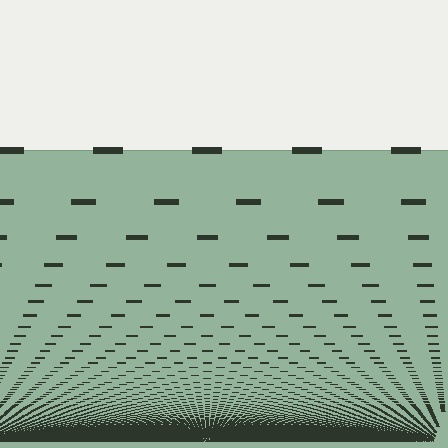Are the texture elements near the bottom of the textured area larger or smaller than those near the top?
Smaller. The gradient is inverted — elements near the bottom are smaller and denser.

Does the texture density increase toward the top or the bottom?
Density increases toward the bottom.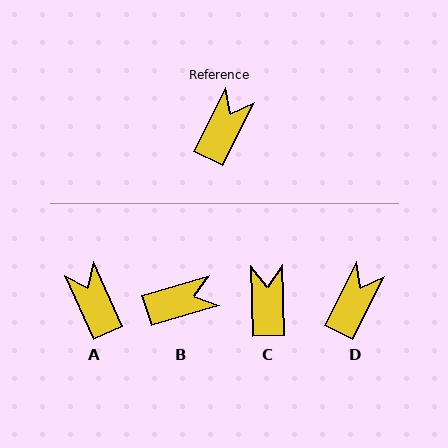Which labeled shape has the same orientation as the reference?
D.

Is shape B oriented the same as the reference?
No, it is off by about 47 degrees.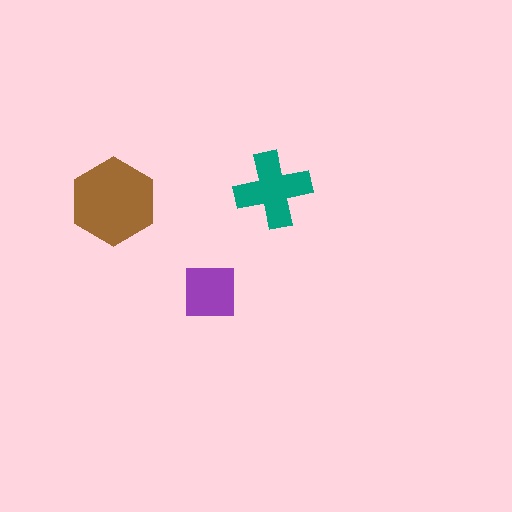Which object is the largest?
The brown hexagon.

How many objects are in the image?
There are 3 objects in the image.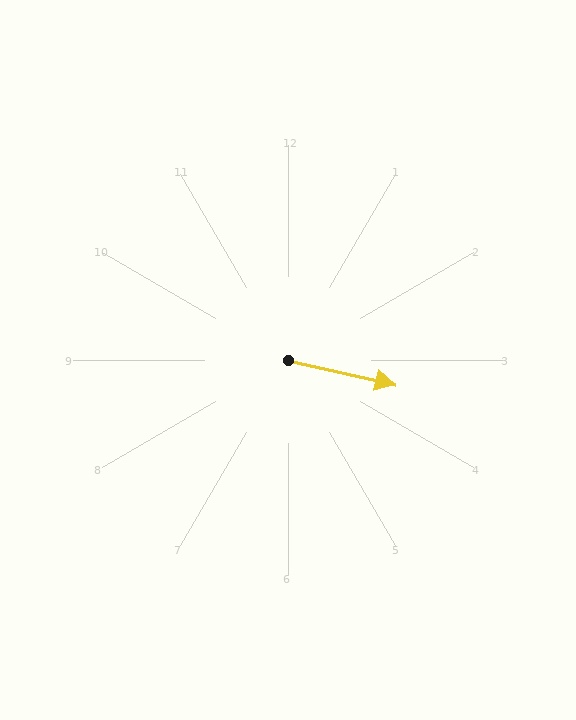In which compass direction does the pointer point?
East.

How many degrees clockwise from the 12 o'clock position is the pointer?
Approximately 103 degrees.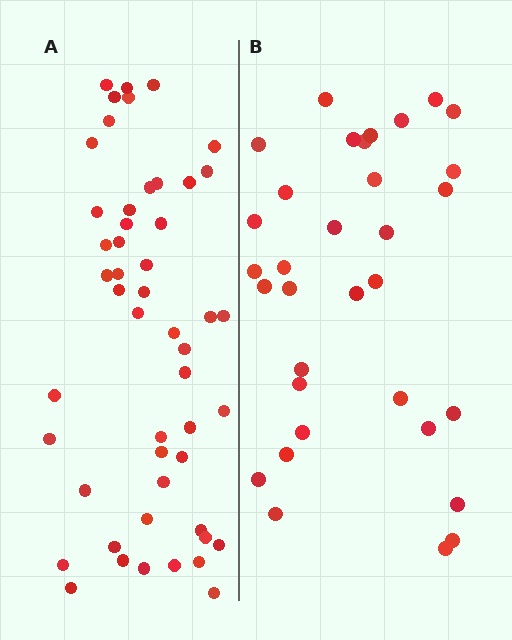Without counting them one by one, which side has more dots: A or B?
Region A (the left region) has more dots.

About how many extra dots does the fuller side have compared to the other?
Region A has approximately 15 more dots than region B.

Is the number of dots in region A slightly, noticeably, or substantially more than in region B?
Region A has substantially more. The ratio is roughly 1.5 to 1.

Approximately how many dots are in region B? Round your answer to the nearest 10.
About 30 dots. (The exact count is 33, which rounds to 30.)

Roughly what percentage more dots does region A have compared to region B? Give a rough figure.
About 50% more.